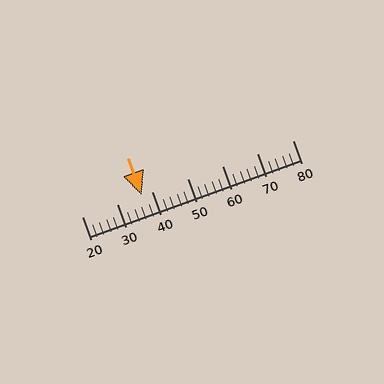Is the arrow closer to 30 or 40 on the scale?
The arrow is closer to 40.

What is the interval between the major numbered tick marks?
The major tick marks are spaced 10 units apart.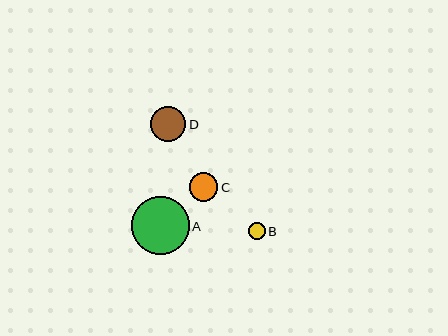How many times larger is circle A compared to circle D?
Circle A is approximately 1.6 times the size of circle D.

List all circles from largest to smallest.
From largest to smallest: A, D, C, B.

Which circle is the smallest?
Circle B is the smallest with a size of approximately 17 pixels.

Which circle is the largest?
Circle A is the largest with a size of approximately 58 pixels.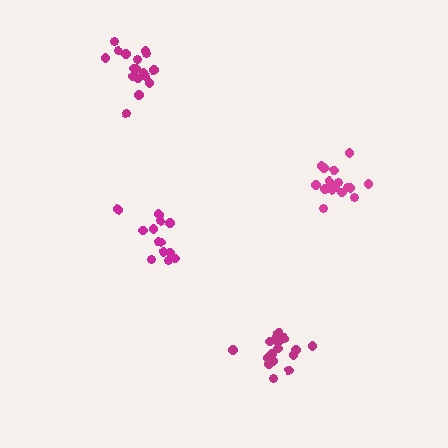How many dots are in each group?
Group 1: 17 dots, Group 2: 13 dots, Group 3: 17 dots, Group 4: 16 dots (63 total).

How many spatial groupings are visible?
There are 4 spatial groupings.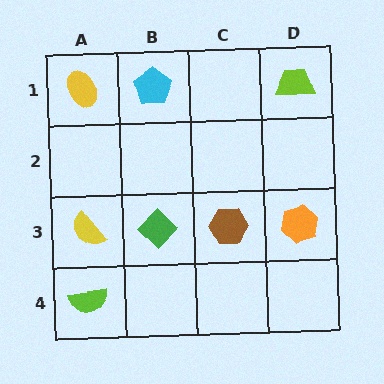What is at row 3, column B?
A green diamond.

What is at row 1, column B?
A cyan pentagon.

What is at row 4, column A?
A lime semicircle.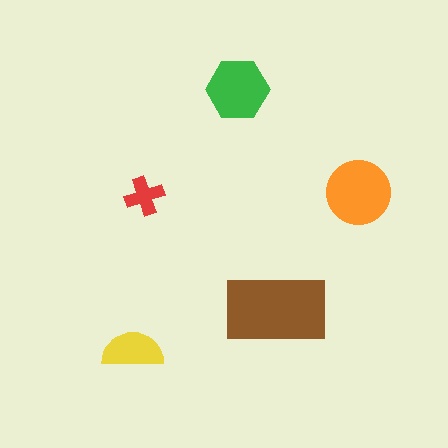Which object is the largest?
The brown rectangle.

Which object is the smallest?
The red cross.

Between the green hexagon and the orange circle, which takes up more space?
The orange circle.